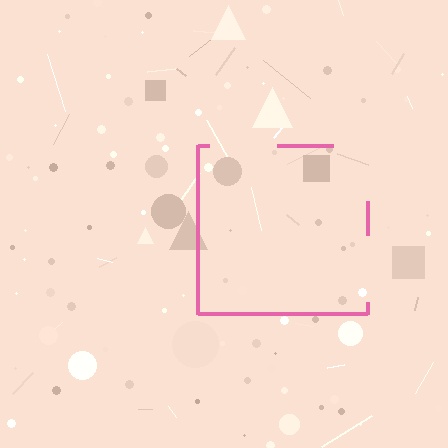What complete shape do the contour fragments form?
The contour fragments form a square.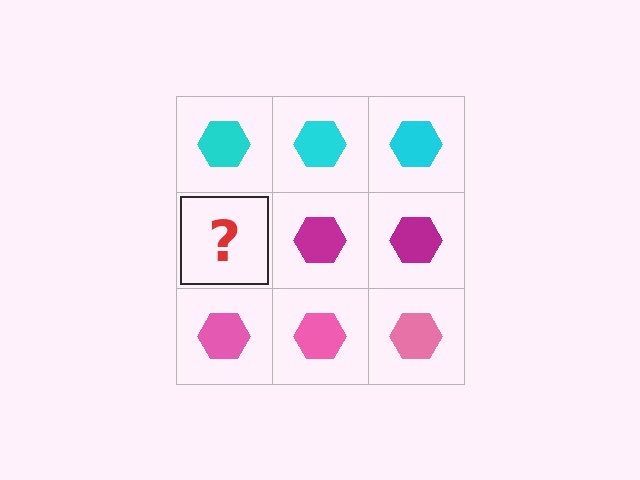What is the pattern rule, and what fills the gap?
The rule is that each row has a consistent color. The gap should be filled with a magenta hexagon.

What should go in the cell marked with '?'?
The missing cell should contain a magenta hexagon.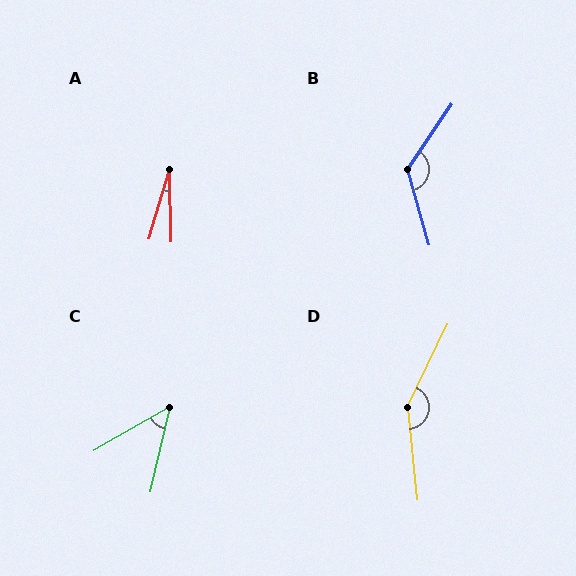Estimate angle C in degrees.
Approximately 47 degrees.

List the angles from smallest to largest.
A (18°), C (47°), B (130°), D (149°).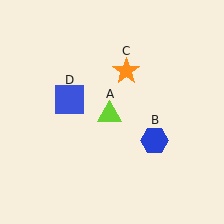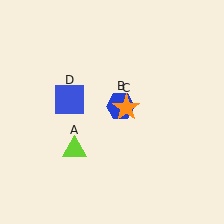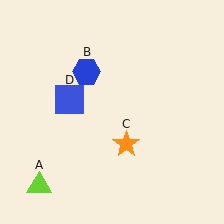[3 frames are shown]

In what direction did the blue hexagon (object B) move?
The blue hexagon (object B) moved up and to the left.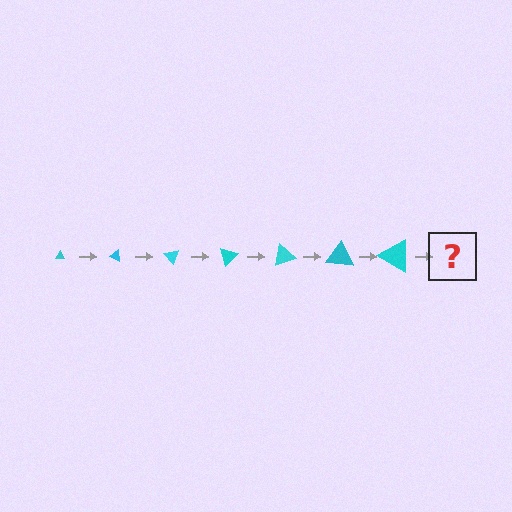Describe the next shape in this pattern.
It should be a triangle, larger than the previous one and rotated 175 degrees from the start.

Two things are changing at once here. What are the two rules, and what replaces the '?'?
The two rules are that the triangle grows larger each step and it rotates 25 degrees each step. The '?' should be a triangle, larger than the previous one and rotated 175 degrees from the start.